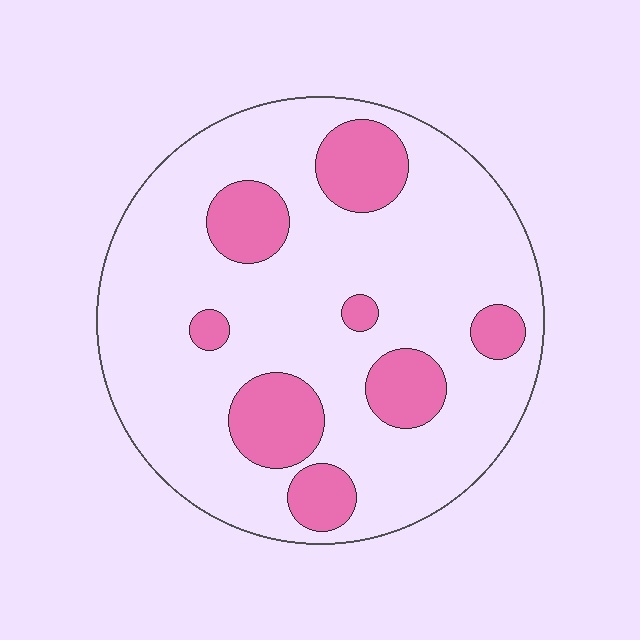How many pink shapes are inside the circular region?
8.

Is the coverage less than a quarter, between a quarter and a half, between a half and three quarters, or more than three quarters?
Less than a quarter.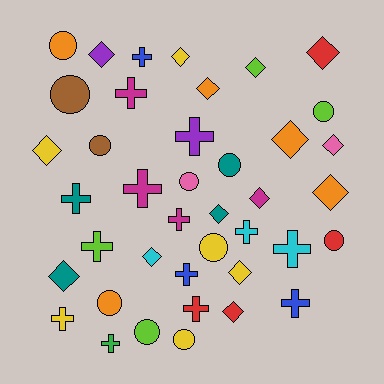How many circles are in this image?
There are 11 circles.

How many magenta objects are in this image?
There are 4 magenta objects.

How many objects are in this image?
There are 40 objects.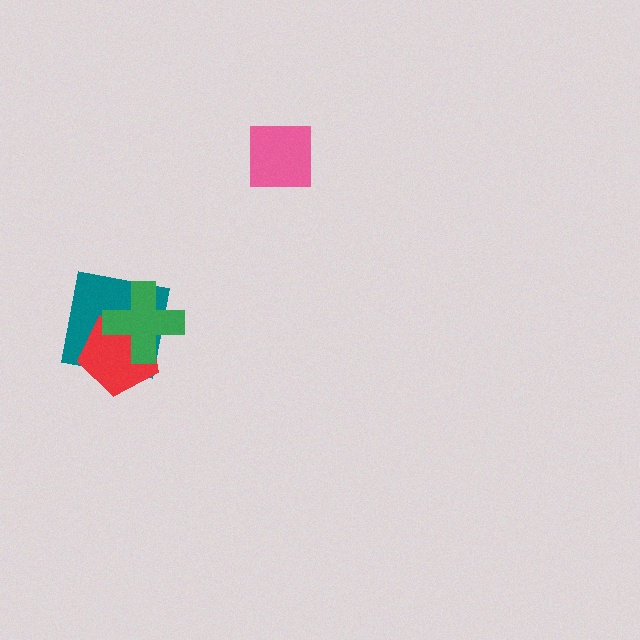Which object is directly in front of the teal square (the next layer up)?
The red pentagon is directly in front of the teal square.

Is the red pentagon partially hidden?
Yes, it is partially covered by another shape.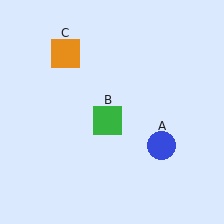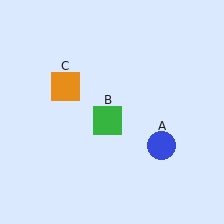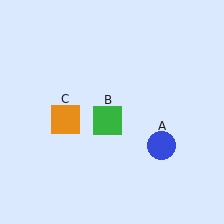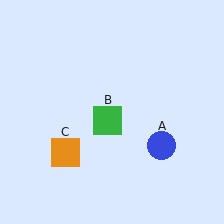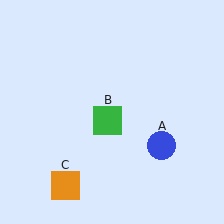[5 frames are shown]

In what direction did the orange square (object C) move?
The orange square (object C) moved down.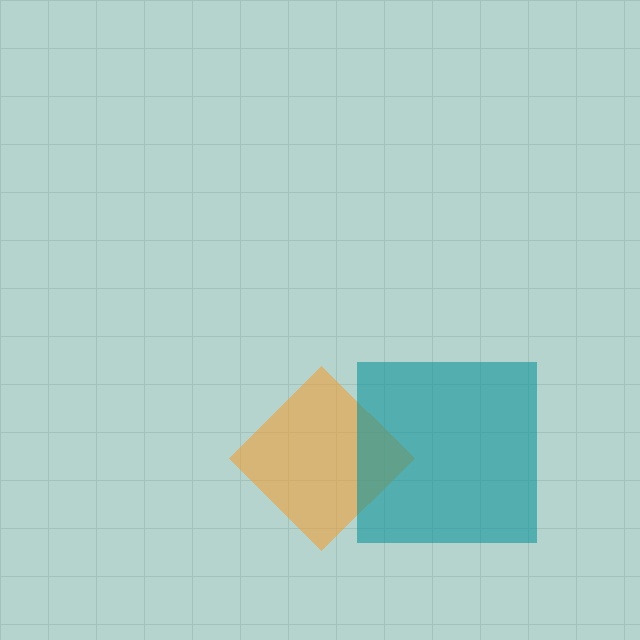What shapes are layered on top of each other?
The layered shapes are: an orange diamond, a teal square.